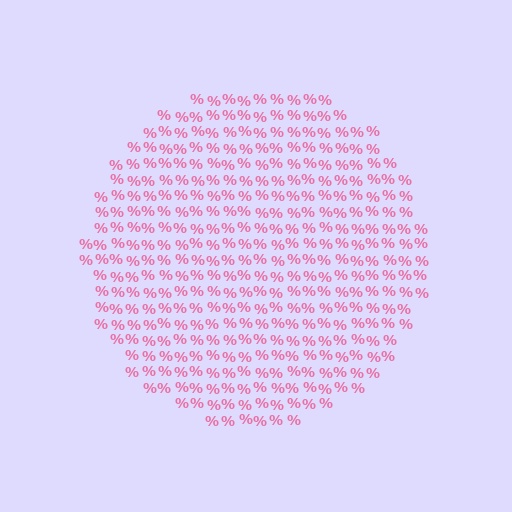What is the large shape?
The large shape is a circle.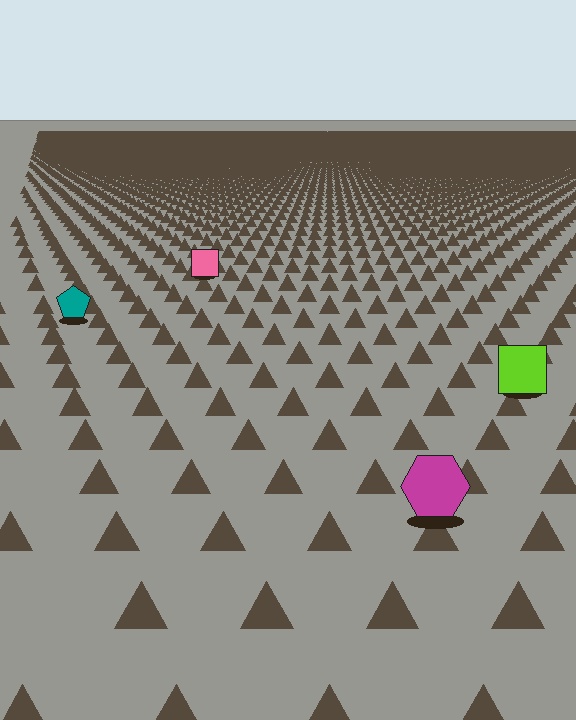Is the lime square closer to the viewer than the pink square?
Yes. The lime square is closer — you can tell from the texture gradient: the ground texture is coarser near it.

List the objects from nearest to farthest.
From nearest to farthest: the magenta hexagon, the lime square, the teal pentagon, the pink square.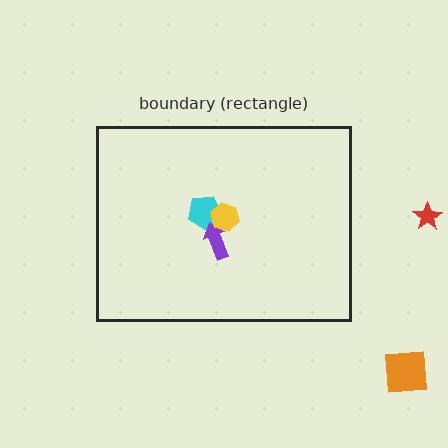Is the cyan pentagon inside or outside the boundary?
Inside.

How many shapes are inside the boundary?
3 inside, 2 outside.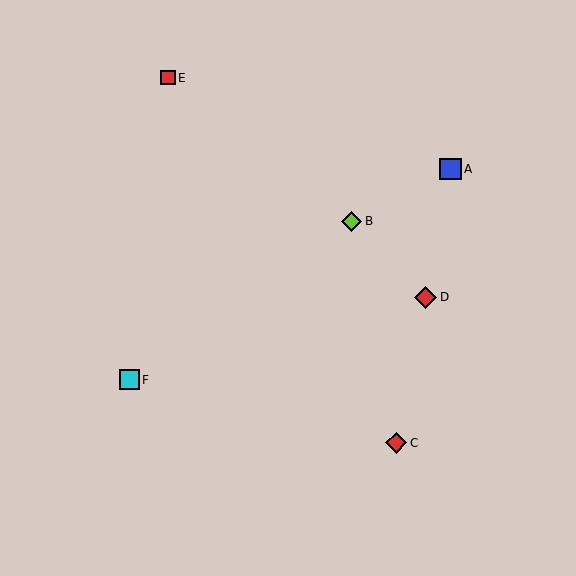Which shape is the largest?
The red diamond (labeled D) is the largest.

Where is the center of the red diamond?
The center of the red diamond is at (426, 297).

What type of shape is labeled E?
Shape E is a red square.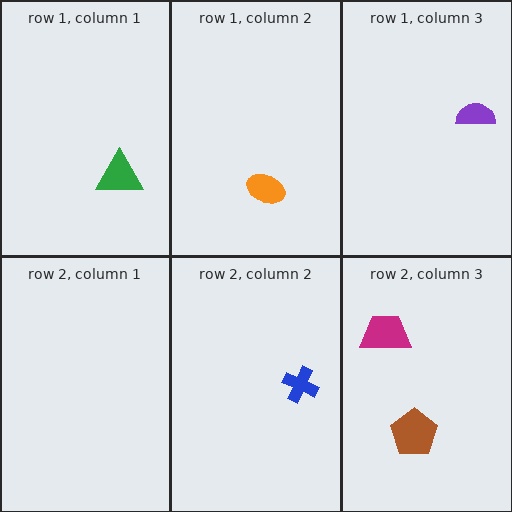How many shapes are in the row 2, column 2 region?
1.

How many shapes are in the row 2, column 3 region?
2.